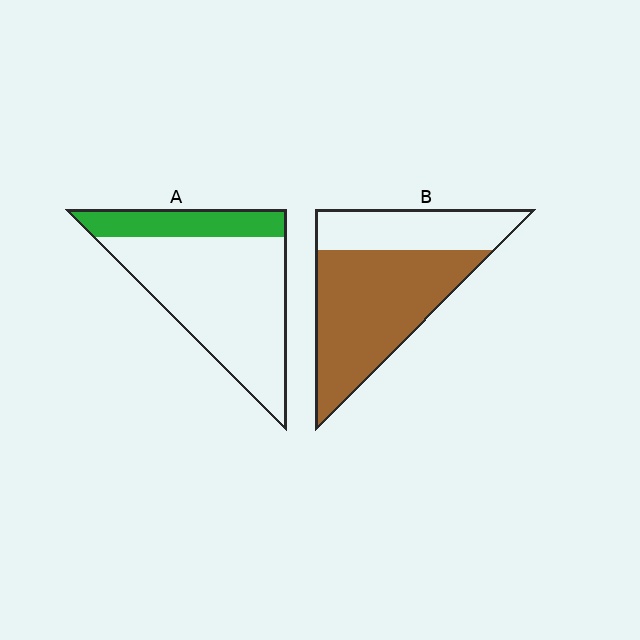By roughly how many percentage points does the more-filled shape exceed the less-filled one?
By roughly 45 percentage points (B over A).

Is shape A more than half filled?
No.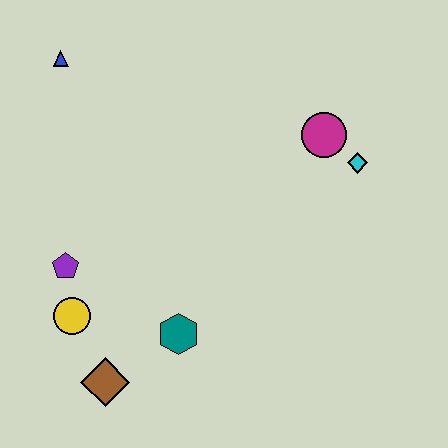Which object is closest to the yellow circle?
The purple pentagon is closest to the yellow circle.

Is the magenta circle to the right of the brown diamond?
Yes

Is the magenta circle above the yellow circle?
Yes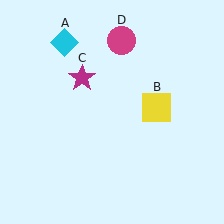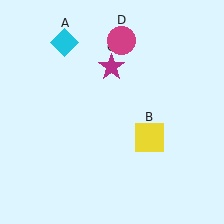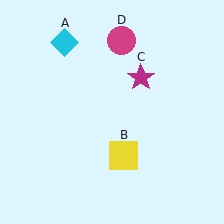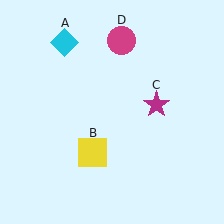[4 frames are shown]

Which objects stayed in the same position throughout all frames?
Cyan diamond (object A) and magenta circle (object D) remained stationary.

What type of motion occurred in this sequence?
The yellow square (object B), magenta star (object C) rotated clockwise around the center of the scene.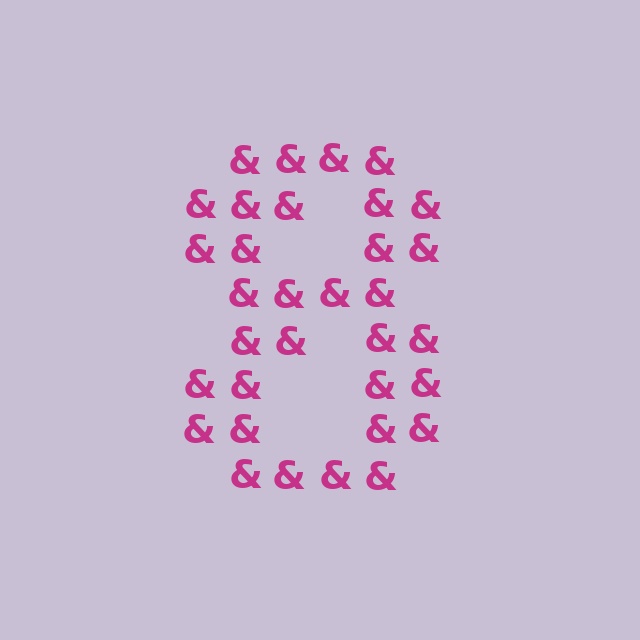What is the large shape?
The large shape is the digit 8.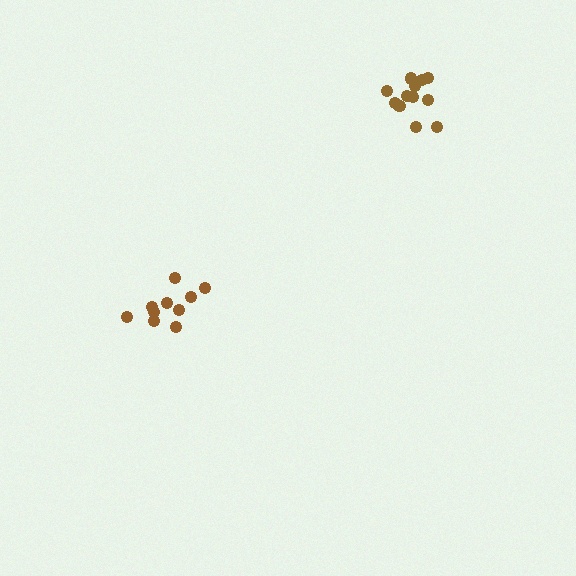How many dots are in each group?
Group 1: 13 dots, Group 2: 10 dots (23 total).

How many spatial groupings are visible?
There are 2 spatial groupings.